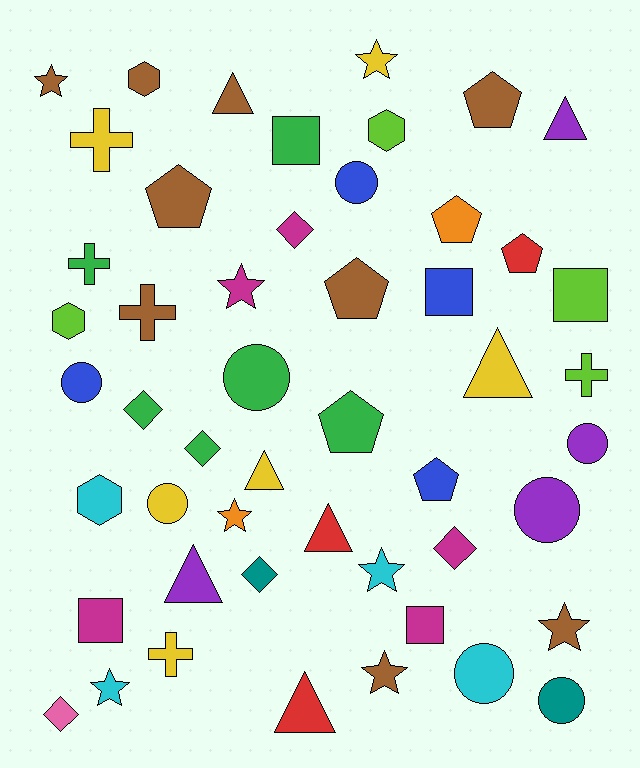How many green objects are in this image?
There are 6 green objects.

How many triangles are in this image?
There are 7 triangles.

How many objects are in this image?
There are 50 objects.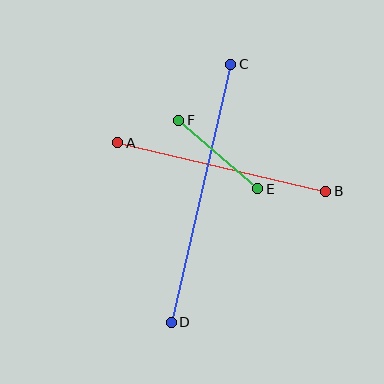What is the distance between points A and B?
The distance is approximately 213 pixels.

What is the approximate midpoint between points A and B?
The midpoint is at approximately (222, 167) pixels.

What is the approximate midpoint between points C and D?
The midpoint is at approximately (201, 193) pixels.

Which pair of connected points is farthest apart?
Points C and D are farthest apart.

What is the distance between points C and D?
The distance is approximately 265 pixels.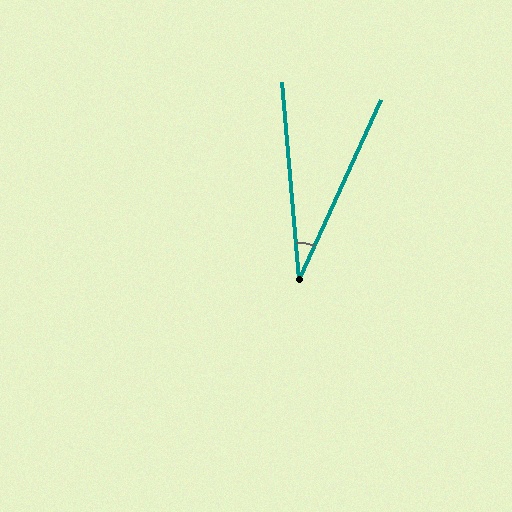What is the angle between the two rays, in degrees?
Approximately 29 degrees.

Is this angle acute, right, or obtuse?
It is acute.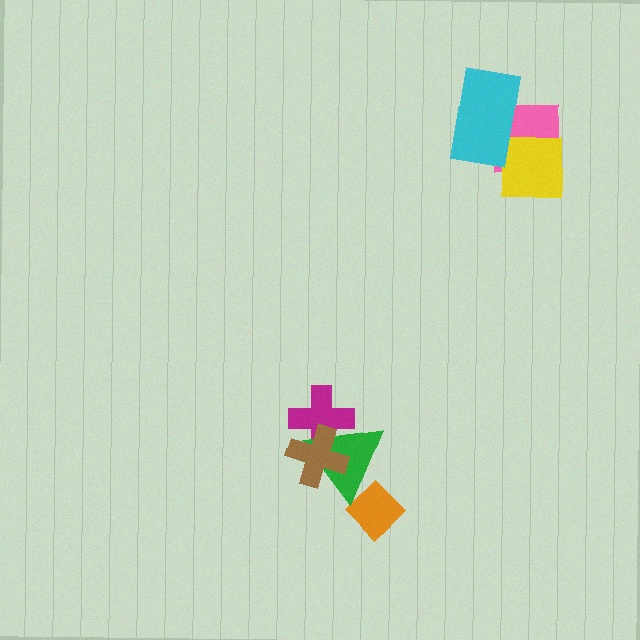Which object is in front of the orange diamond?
The green triangle is in front of the orange diamond.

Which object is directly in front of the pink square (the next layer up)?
The yellow square is directly in front of the pink square.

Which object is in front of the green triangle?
The brown cross is in front of the green triangle.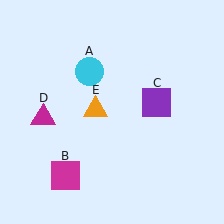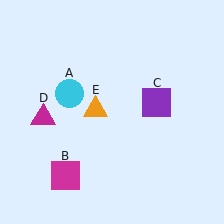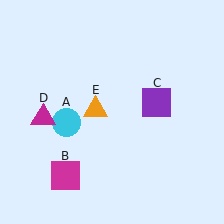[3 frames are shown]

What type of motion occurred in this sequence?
The cyan circle (object A) rotated counterclockwise around the center of the scene.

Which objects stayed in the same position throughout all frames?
Magenta square (object B) and purple square (object C) and magenta triangle (object D) and orange triangle (object E) remained stationary.